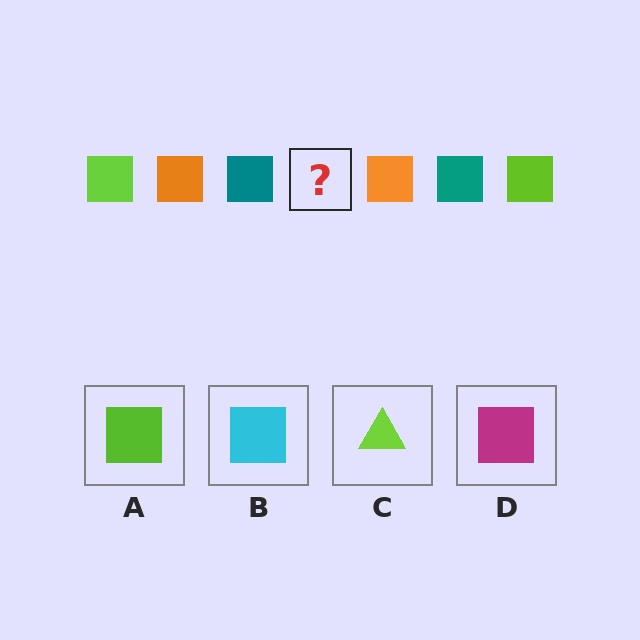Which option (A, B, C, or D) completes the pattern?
A.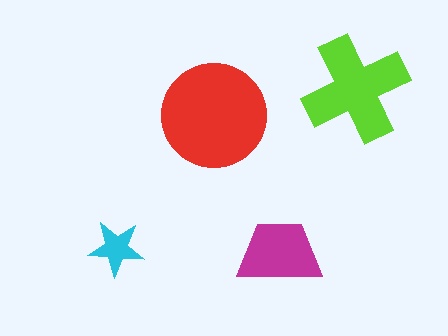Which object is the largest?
The red circle.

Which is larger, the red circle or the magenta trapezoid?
The red circle.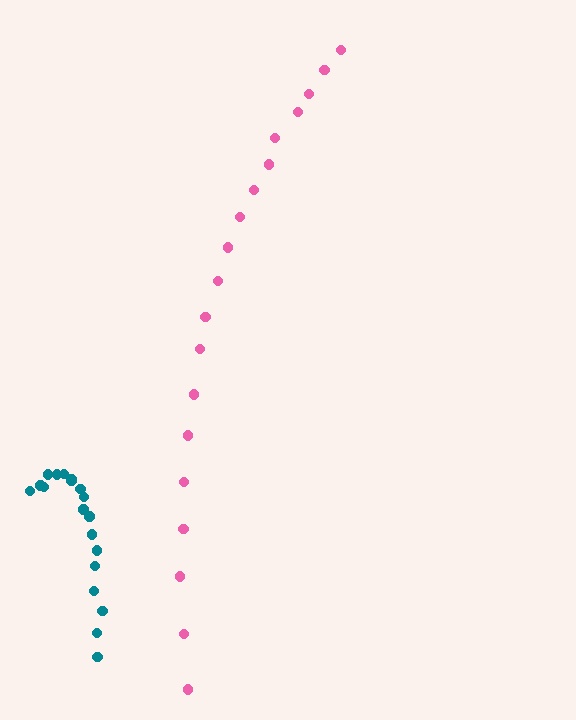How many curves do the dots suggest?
There are 2 distinct paths.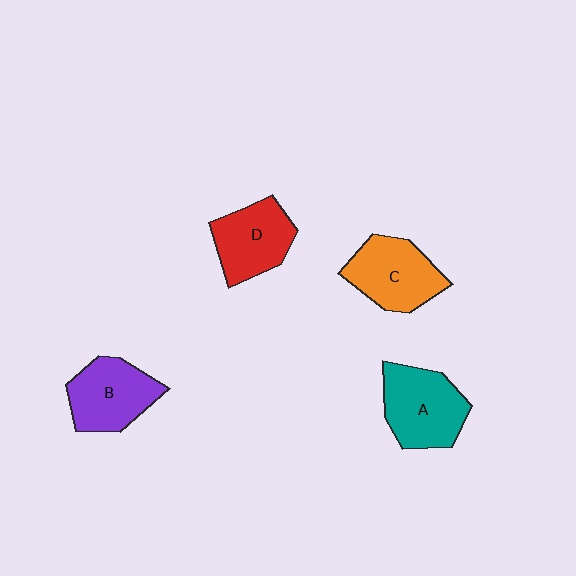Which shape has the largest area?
Shape A (teal).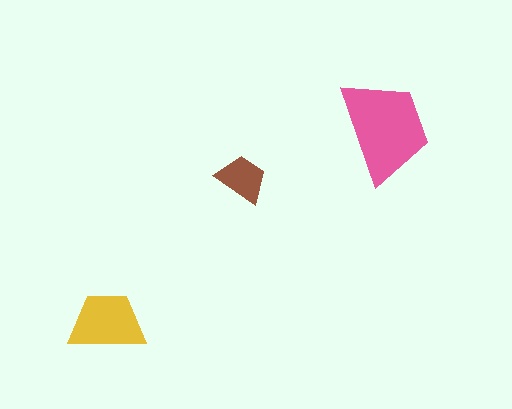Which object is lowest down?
The yellow trapezoid is bottommost.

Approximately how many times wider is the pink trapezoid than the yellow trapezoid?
About 1.5 times wider.